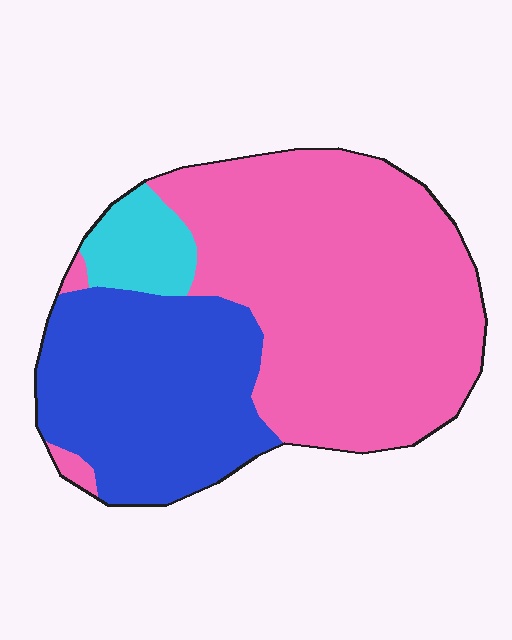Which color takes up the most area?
Pink, at roughly 60%.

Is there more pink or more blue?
Pink.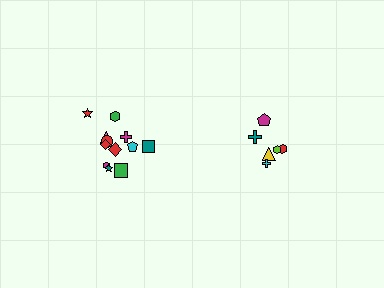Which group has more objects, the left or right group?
The left group.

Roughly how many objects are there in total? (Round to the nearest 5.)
Roughly 20 objects in total.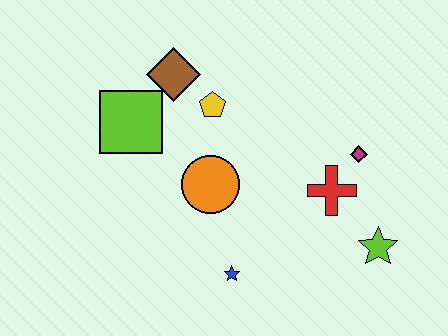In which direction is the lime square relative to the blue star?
The lime square is above the blue star.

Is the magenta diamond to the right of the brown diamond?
Yes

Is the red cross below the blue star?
No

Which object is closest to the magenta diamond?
The red cross is closest to the magenta diamond.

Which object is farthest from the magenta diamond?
The lime square is farthest from the magenta diamond.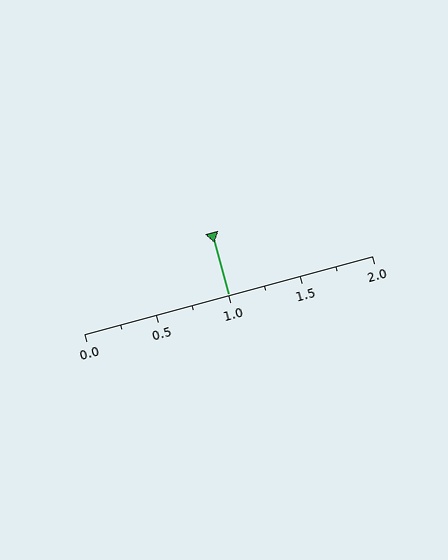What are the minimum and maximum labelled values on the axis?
The axis runs from 0.0 to 2.0.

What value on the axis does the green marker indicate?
The marker indicates approximately 1.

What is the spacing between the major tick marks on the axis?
The major ticks are spaced 0.5 apart.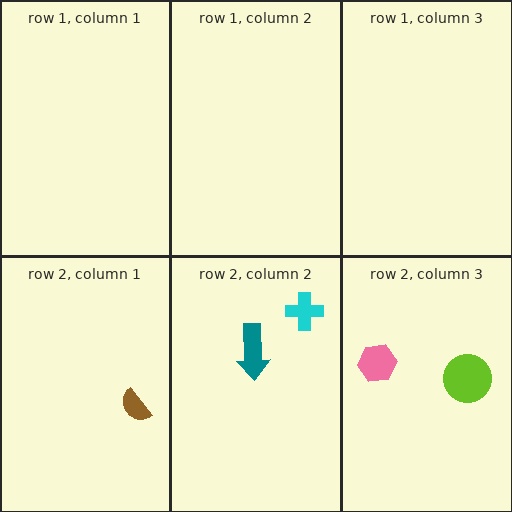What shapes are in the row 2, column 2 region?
The cyan cross, the teal arrow.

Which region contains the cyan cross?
The row 2, column 2 region.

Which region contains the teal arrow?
The row 2, column 2 region.